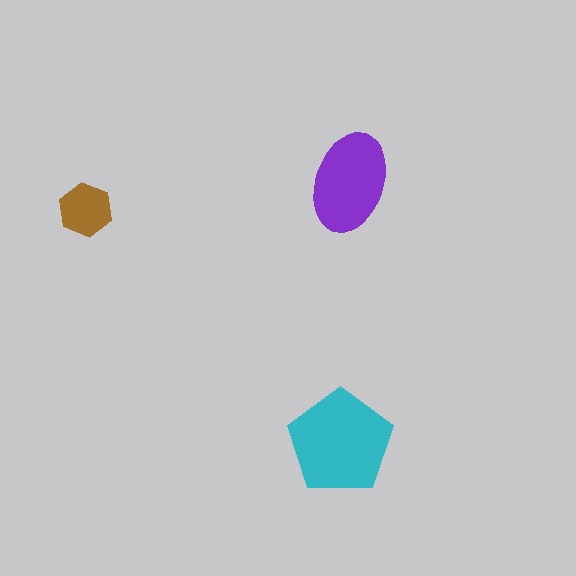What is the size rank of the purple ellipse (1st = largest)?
2nd.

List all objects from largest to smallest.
The cyan pentagon, the purple ellipse, the brown hexagon.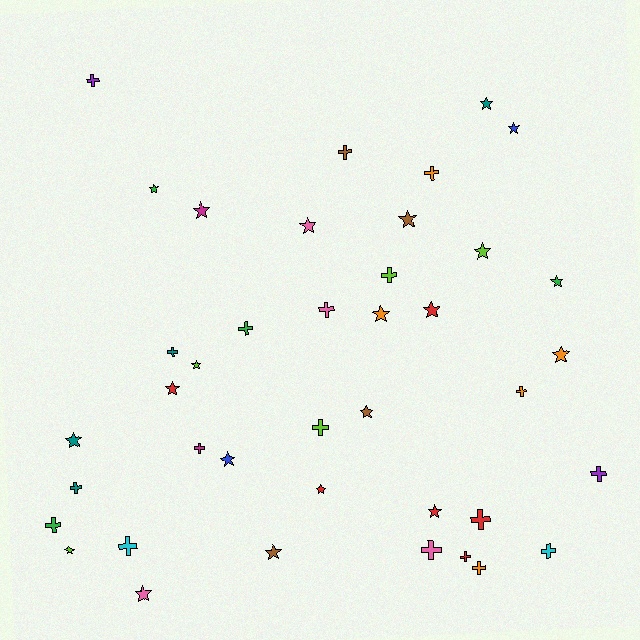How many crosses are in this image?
There are 19 crosses.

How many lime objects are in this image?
There are 5 lime objects.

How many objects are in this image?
There are 40 objects.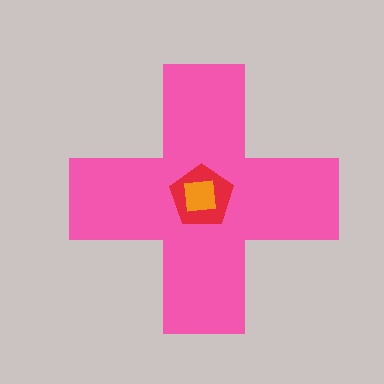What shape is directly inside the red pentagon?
The orange square.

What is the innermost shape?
The orange square.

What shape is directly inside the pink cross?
The red pentagon.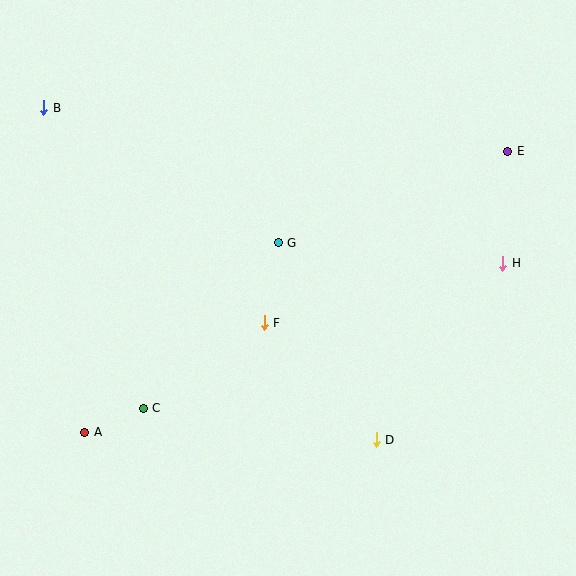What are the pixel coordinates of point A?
Point A is at (85, 432).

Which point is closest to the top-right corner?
Point E is closest to the top-right corner.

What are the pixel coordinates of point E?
Point E is at (508, 151).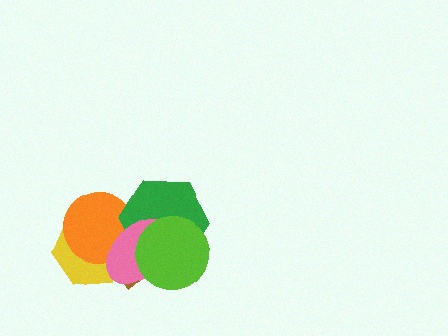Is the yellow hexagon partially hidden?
Yes, it is partially covered by another shape.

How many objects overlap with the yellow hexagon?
3 objects overlap with the yellow hexagon.